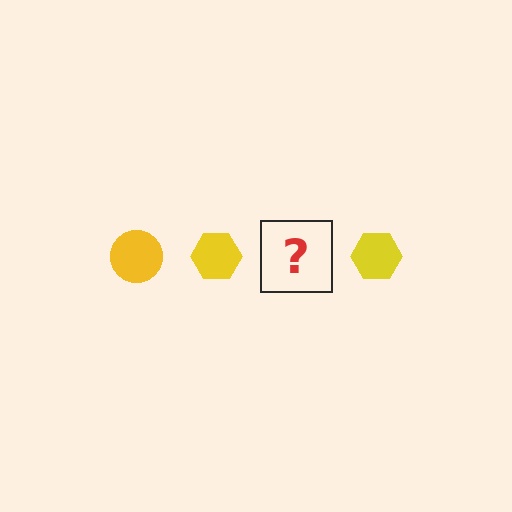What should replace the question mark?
The question mark should be replaced with a yellow circle.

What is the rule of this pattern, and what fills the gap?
The rule is that the pattern cycles through circle, hexagon shapes in yellow. The gap should be filled with a yellow circle.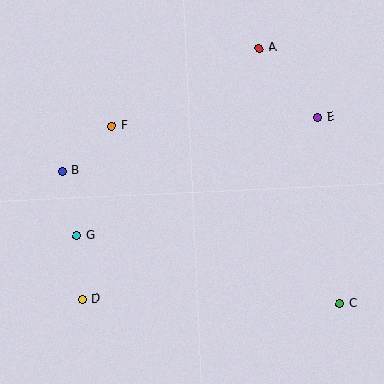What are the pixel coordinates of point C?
Point C is at (340, 303).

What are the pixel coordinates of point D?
Point D is at (82, 299).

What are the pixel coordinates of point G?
Point G is at (77, 236).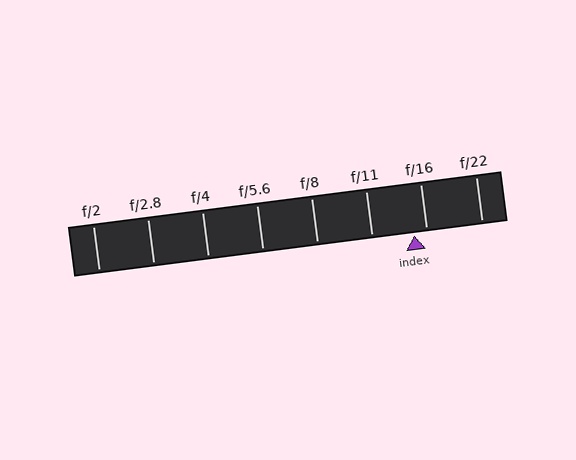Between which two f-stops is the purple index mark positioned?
The index mark is between f/11 and f/16.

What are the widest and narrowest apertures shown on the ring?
The widest aperture shown is f/2 and the narrowest is f/22.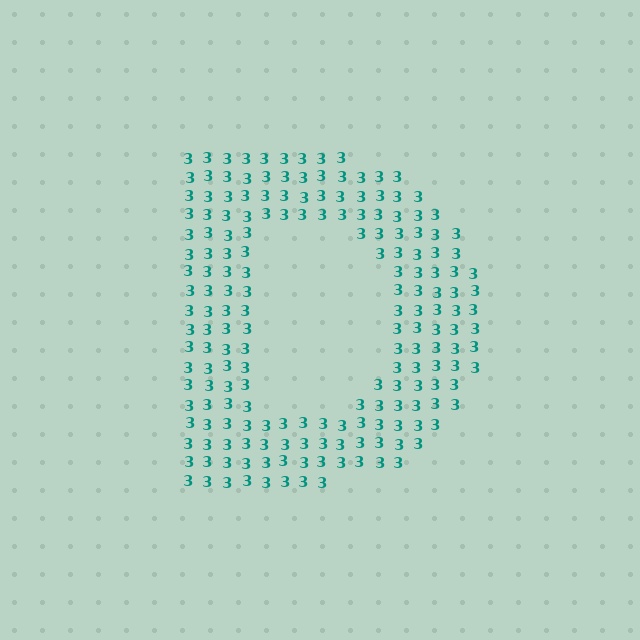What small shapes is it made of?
It is made of small digit 3's.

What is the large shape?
The large shape is the letter D.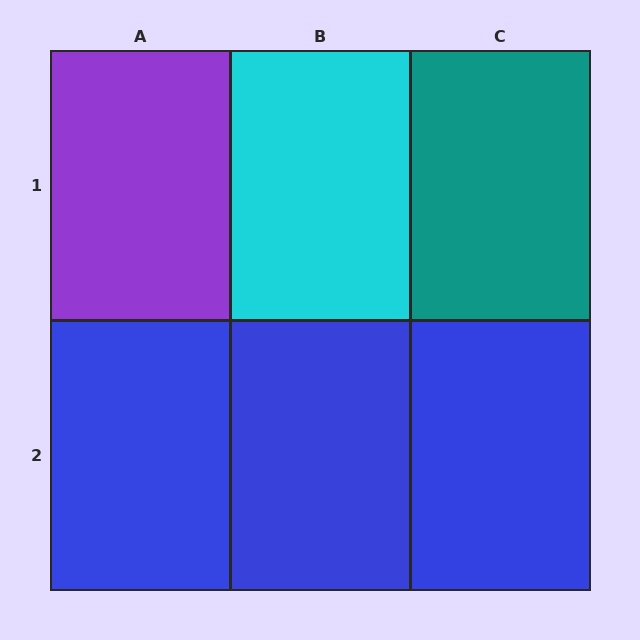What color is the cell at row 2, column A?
Blue.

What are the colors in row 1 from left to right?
Purple, cyan, teal.